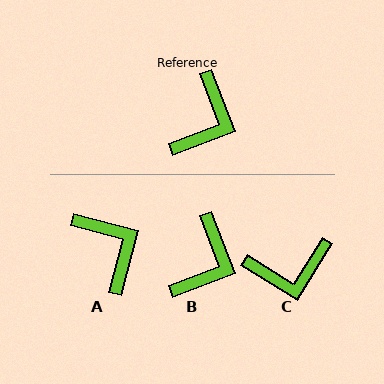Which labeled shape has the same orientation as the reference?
B.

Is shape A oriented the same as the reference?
No, it is off by about 54 degrees.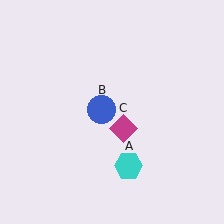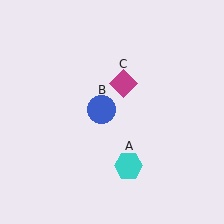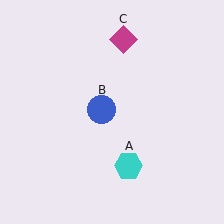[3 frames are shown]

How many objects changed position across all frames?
1 object changed position: magenta diamond (object C).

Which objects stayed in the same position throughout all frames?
Cyan hexagon (object A) and blue circle (object B) remained stationary.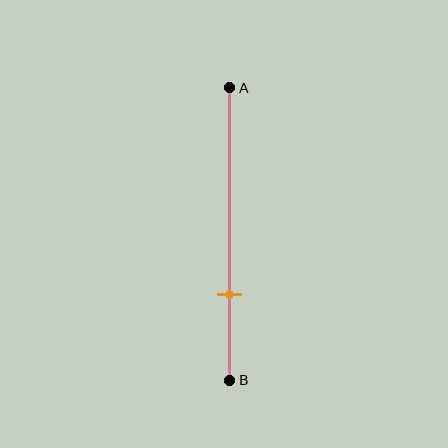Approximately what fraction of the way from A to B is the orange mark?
The orange mark is approximately 70% of the way from A to B.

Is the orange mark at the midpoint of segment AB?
No, the mark is at about 70% from A, not at the 50% midpoint.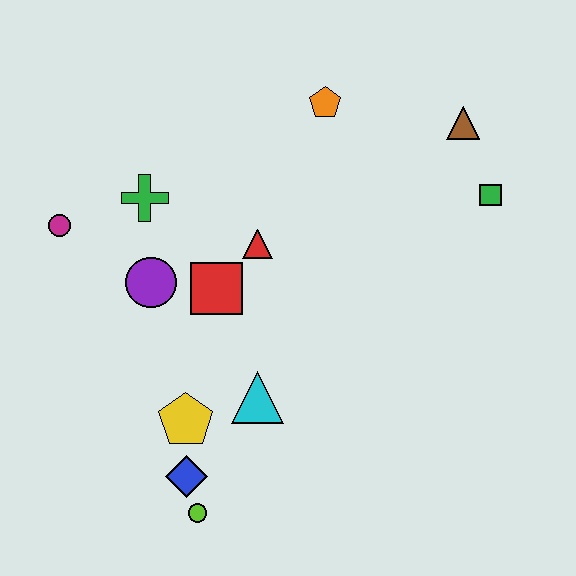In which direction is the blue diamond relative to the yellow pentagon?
The blue diamond is below the yellow pentagon.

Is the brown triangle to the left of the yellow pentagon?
No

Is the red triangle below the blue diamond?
No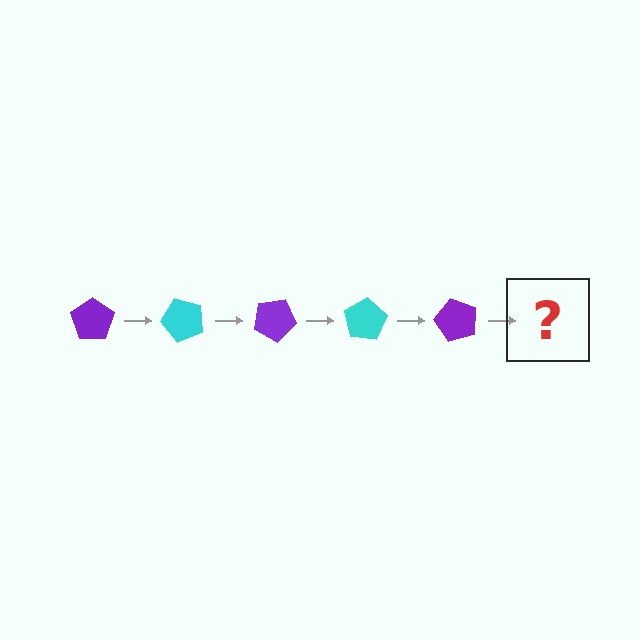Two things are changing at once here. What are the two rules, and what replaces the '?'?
The two rules are that it rotates 50 degrees each step and the color cycles through purple and cyan. The '?' should be a cyan pentagon, rotated 250 degrees from the start.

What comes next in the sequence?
The next element should be a cyan pentagon, rotated 250 degrees from the start.